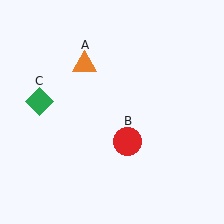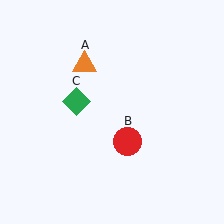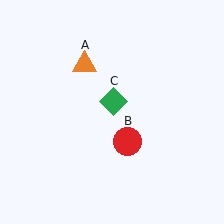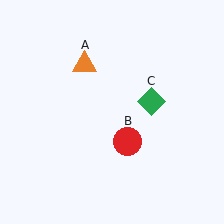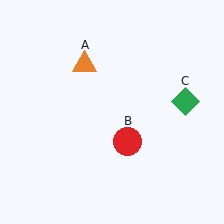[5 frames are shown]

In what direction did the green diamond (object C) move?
The green diamond (object C) moved right.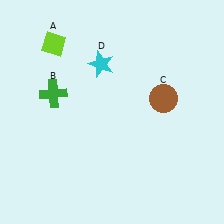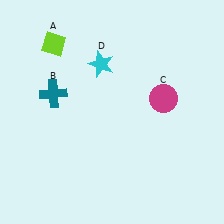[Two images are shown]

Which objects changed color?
B changed from green to teal. C changed from brown to magenta.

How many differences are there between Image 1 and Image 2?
There are 2 differences between the two images.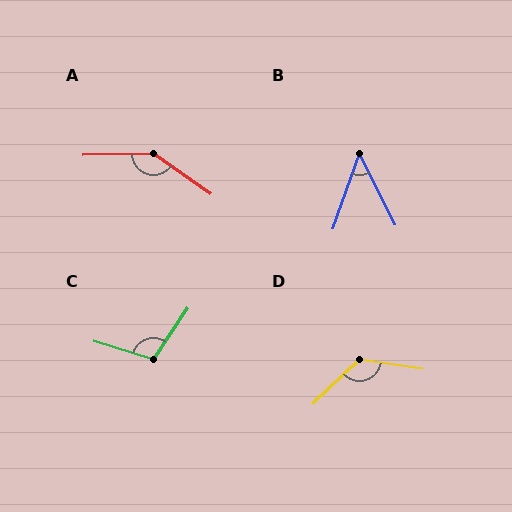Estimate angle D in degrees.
Approximately 127 degrees.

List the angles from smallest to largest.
B (46°), C (106°), D (127°), A (144°).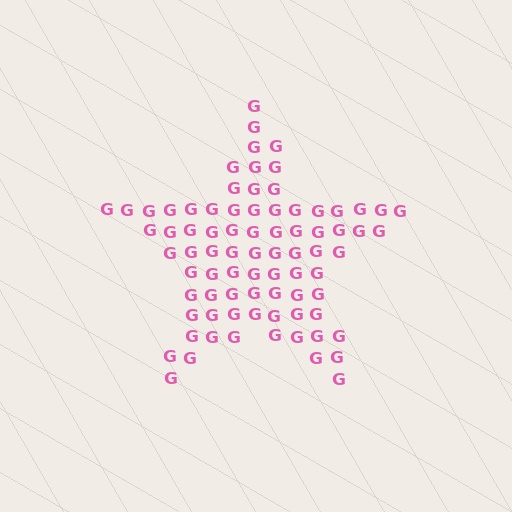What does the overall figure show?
The overall figure shows a star.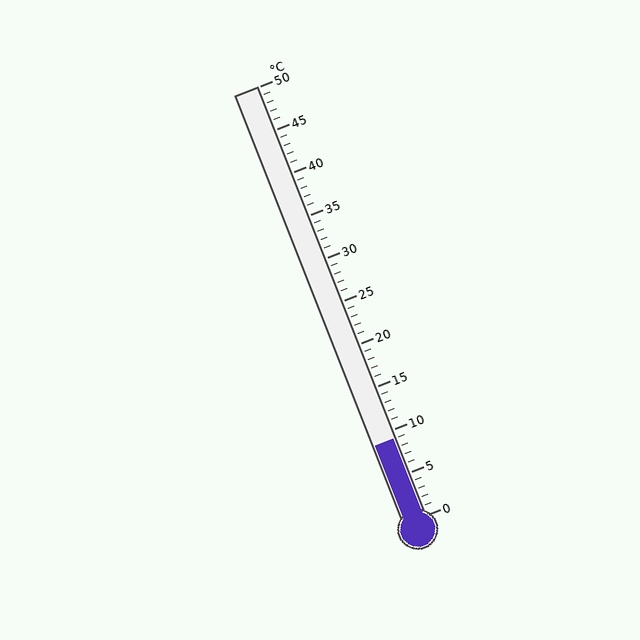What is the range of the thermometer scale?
The thermometer scale ranges from 0°C to 50°C.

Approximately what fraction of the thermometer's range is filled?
The thermometer is filled to approximately 20% of its range.